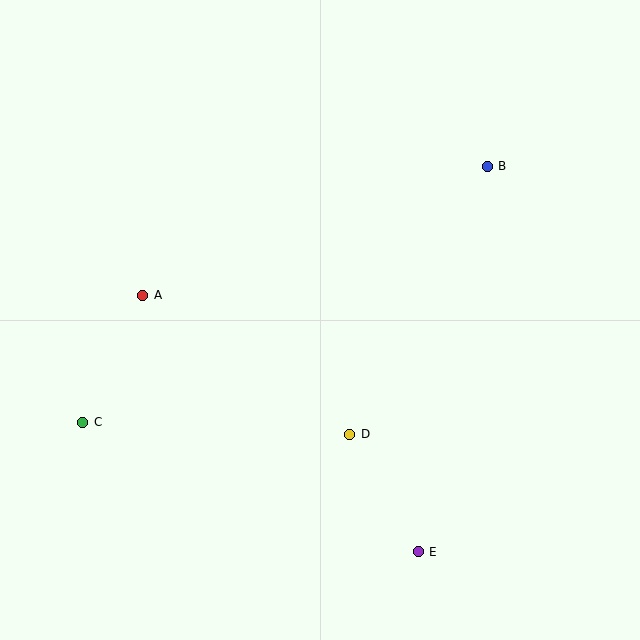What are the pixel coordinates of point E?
Point E is at (418, 552).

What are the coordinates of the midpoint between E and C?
The midpoint between E and C is at (251, 487).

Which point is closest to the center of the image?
Point D at (350, 434) is closest to the center.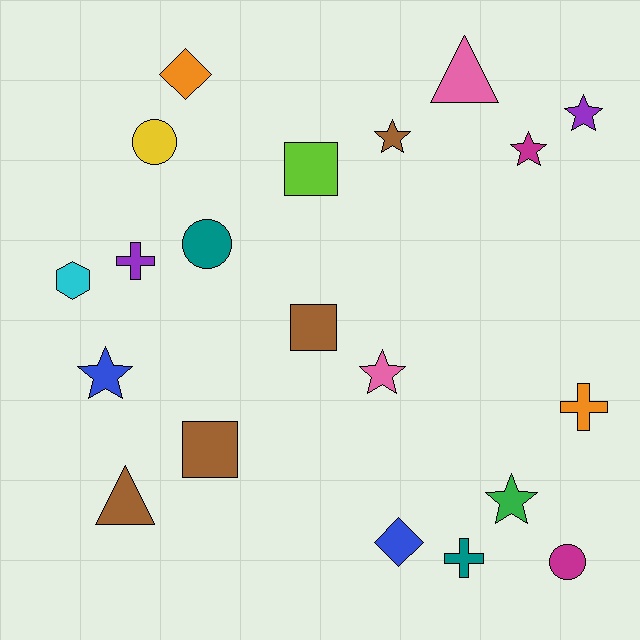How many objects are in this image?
There are 20 objects.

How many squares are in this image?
There are 3 squares.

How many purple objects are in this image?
There are 2 purple objects.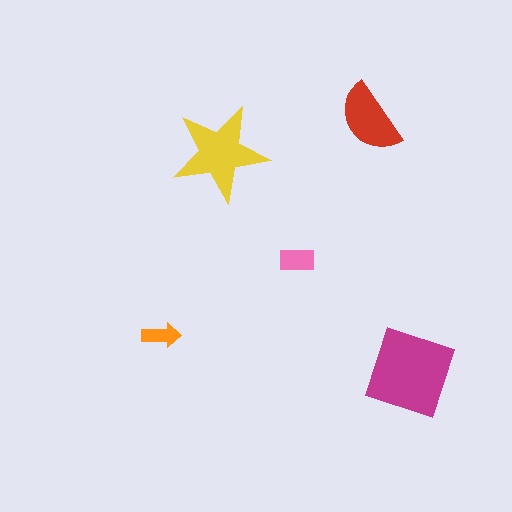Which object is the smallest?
The orange arrow.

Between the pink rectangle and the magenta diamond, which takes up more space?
The magenta diamond.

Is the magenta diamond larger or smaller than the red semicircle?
Larger.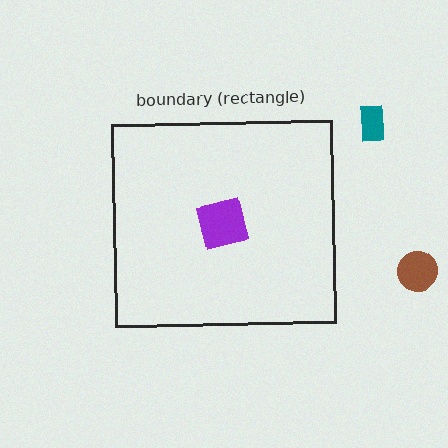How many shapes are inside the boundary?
2 inside, 2 outside.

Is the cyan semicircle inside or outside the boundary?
Inside.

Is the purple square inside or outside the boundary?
Inside.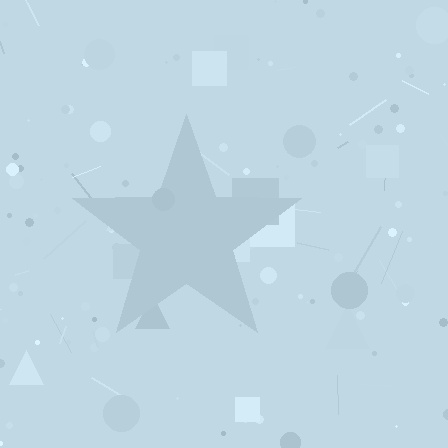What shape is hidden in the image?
A star is hidden in the image.